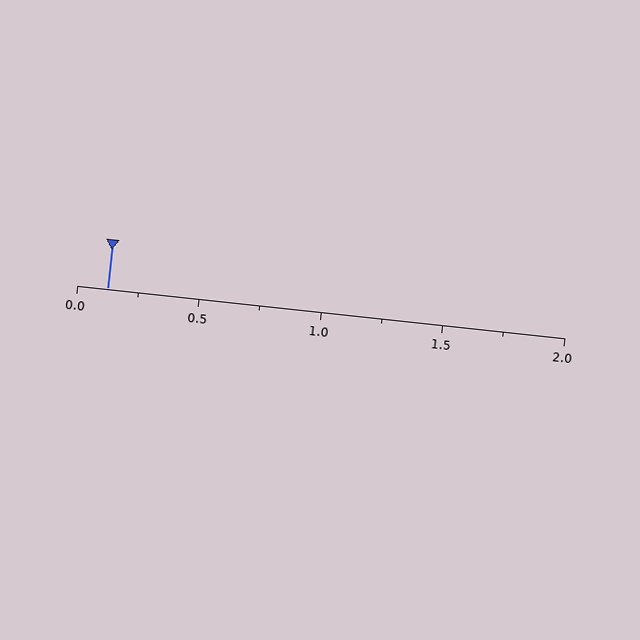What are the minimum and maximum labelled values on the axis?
The axis runs from 0.0 to 2.0.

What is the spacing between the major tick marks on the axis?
The major ticks are spaced 0.5 apart.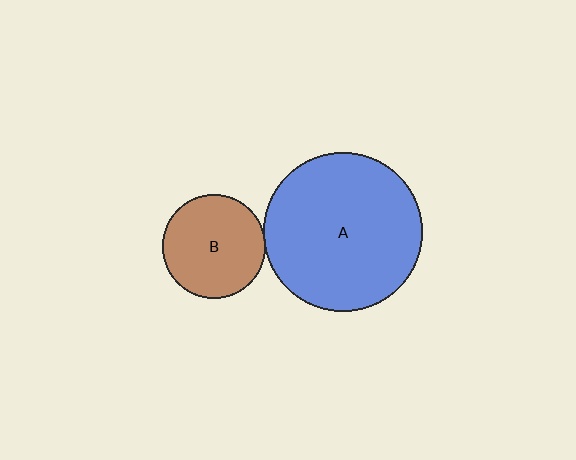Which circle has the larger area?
Circle A (blue).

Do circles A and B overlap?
Yes.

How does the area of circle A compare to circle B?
Approximately 2.4 times.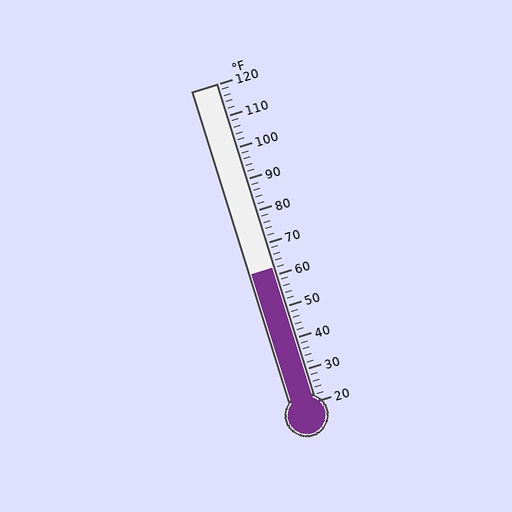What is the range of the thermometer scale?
The thermometer scale ranges from 20°F to 120°F.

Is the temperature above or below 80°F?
The temperature is below 80°F.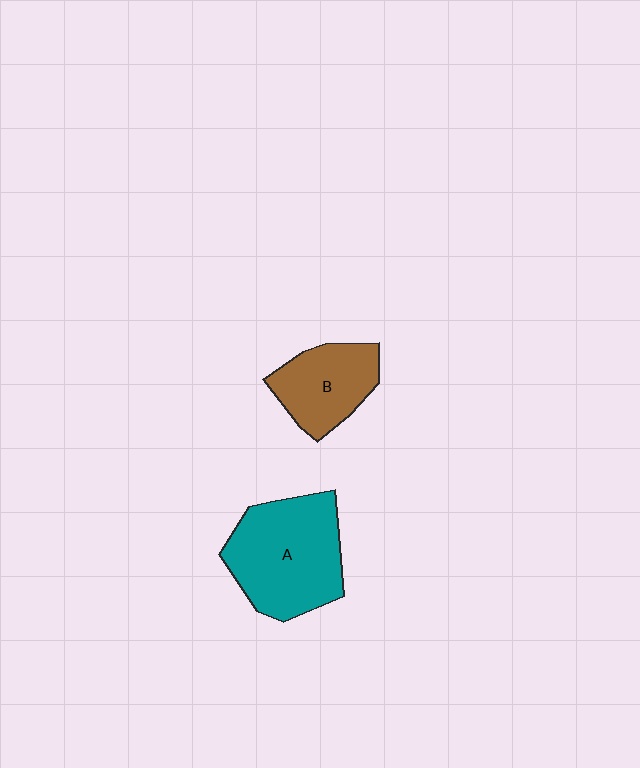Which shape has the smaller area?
Shape B (brown).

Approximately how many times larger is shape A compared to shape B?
Approximately 1.6 times.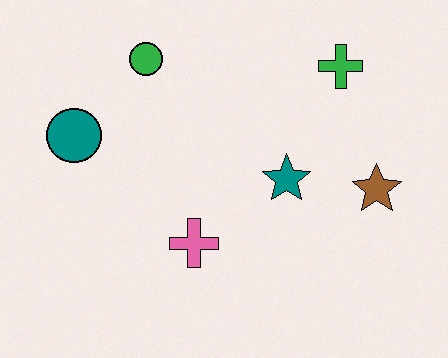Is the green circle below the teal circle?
No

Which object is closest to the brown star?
The teal star is closest to the brown star.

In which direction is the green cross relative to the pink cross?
The green cross is above the pink cross.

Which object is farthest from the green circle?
The brown star is farthest from the green circle.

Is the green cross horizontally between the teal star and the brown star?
Yes